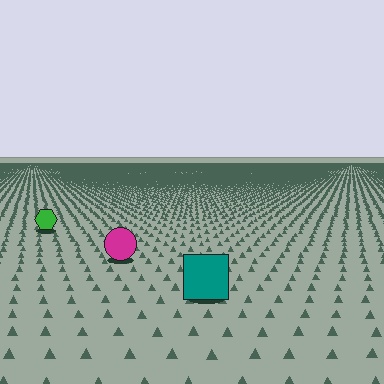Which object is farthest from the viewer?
The green hexagon is farthest from the viewer. It appears smaller and the ground texture around it is denser.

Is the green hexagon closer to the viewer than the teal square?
No. The teal square is closer — you can tell from the texture gradient: the ground texture is coarser near it.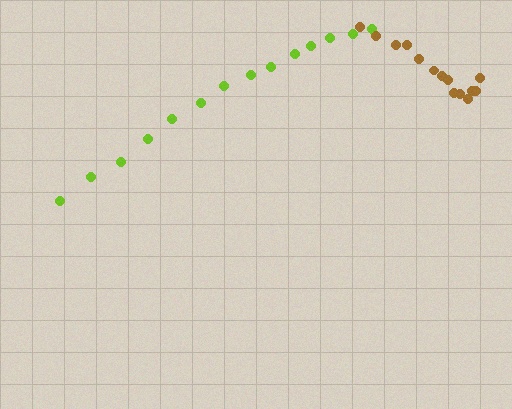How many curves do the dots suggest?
There are 2 distinct paths.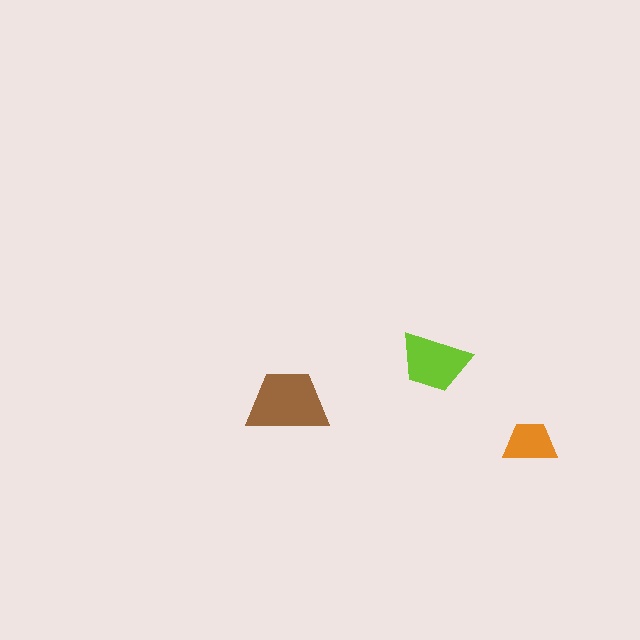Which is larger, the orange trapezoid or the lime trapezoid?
The lime one.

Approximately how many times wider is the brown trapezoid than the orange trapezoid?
About 1.5 times wider.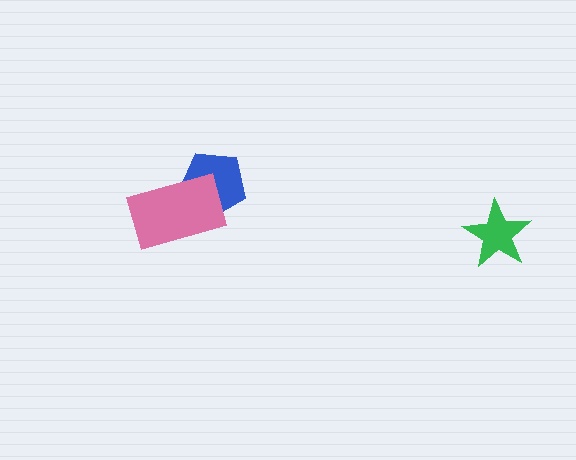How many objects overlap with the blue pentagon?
1 object overlaps with the blue pentagon.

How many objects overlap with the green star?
0 objects overlap with the green star.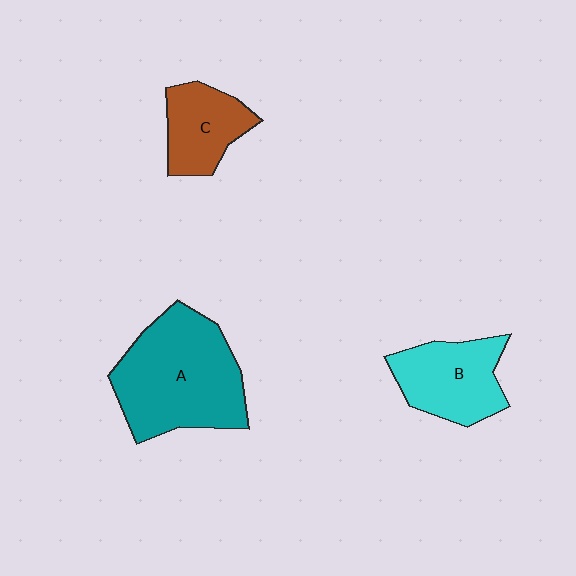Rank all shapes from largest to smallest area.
From largest to smallest: A (teal), B (cyan), C (brown).